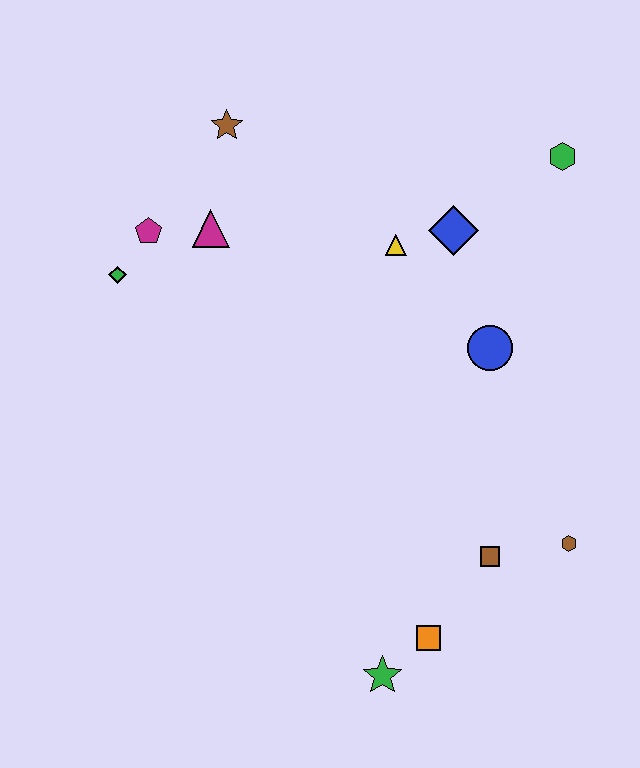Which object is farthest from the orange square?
The brown star is farthest from the orange square.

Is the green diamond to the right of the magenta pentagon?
No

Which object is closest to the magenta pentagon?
The green diamond is closest to the magenta pentagon.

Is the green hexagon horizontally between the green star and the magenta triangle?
No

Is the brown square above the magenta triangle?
No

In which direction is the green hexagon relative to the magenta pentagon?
The green hexagon is to the right of the magenta pentagon.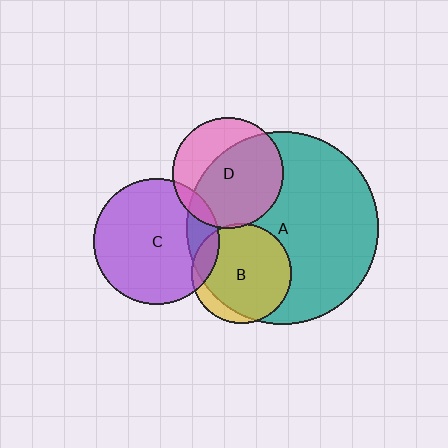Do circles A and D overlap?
Yes.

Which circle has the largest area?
Circle A (teal).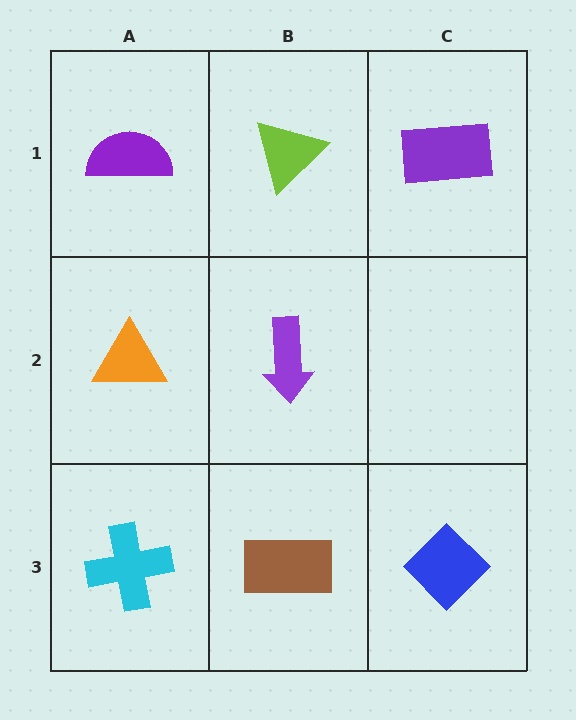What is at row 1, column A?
A purple semicircle.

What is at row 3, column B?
A brown rectangle.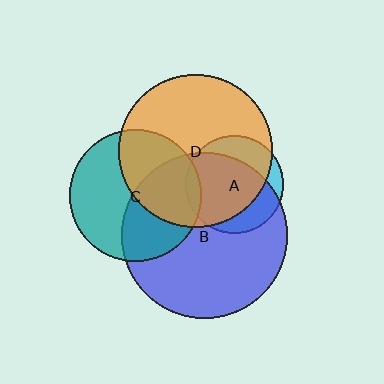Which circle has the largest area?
Circle B (blue).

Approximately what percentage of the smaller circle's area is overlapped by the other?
Approximately 75%.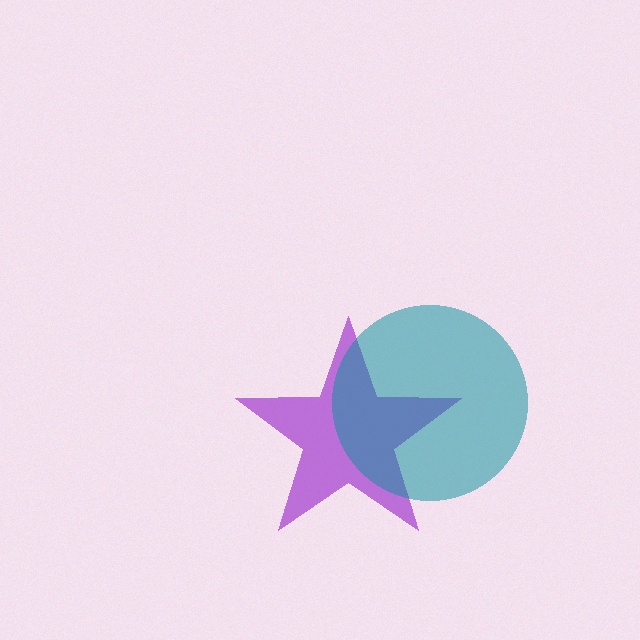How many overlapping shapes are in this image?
There are 2 overlapping shapes in the image.